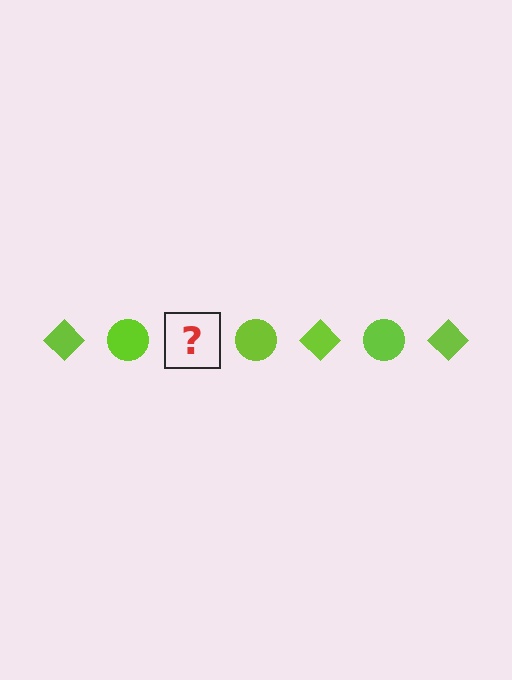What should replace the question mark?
The question mark should be replaced with a lime diamond.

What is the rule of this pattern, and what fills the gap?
The rule is that the pattern cycles through diamond, circle shapes in lime. The gap should be filled with a lime diamond.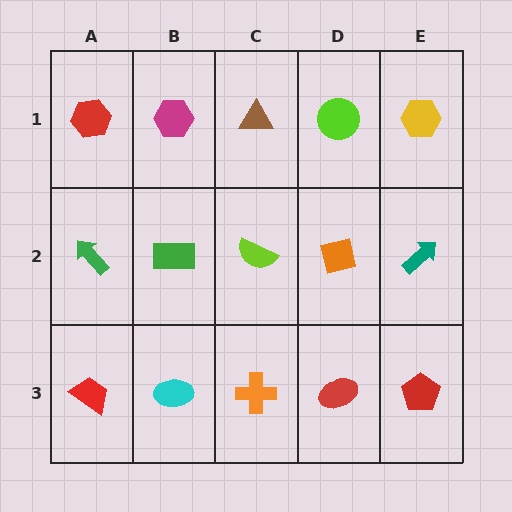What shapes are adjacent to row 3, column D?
An orange square (row 2, column D), an orange cross (row 3, column C), a red pentagon (row 3, column E).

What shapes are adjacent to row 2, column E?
A yellow hexagon (row 1, column E), a red pentagon (row 3, column E), an orange square (row 2, column D).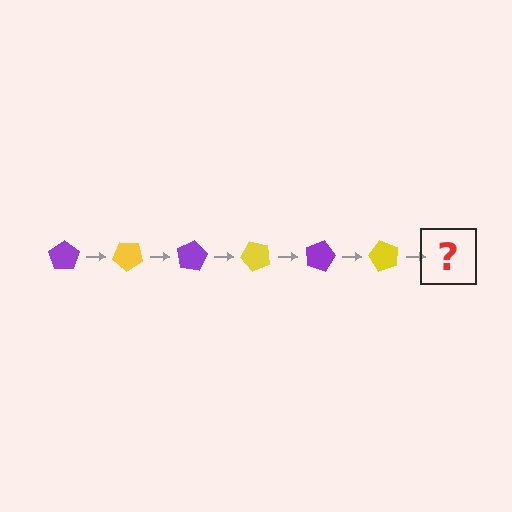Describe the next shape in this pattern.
It should be a purple pentagon, rotated 240 degrees from the start.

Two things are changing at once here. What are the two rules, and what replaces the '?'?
The two rules are that it rotates 40 degrees each step and the color cycles through purple and yellow. The '?' should be a purple pentagon, rotated 240 degrees from the start.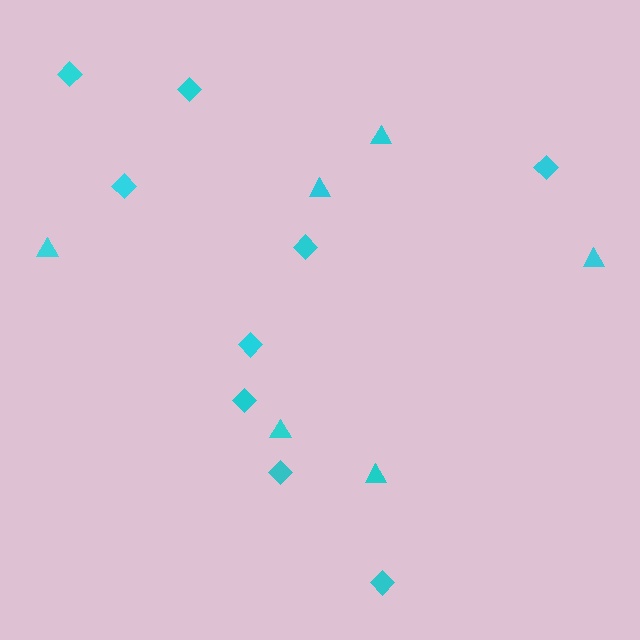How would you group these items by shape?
There are 2 groups: one group of triangles (6) and one group of diamonds (9).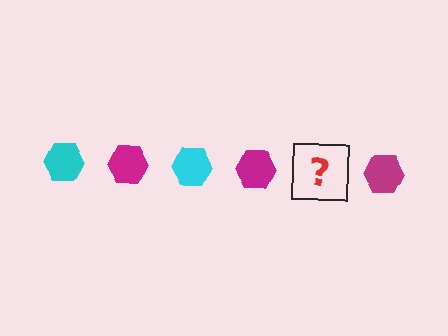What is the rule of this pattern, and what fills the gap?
The rule is that the pattern cycles through cyan, magenta hexagons. The gap should be filled with a cyan hexagon.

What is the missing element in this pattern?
The missing element is a cyan hexagon.